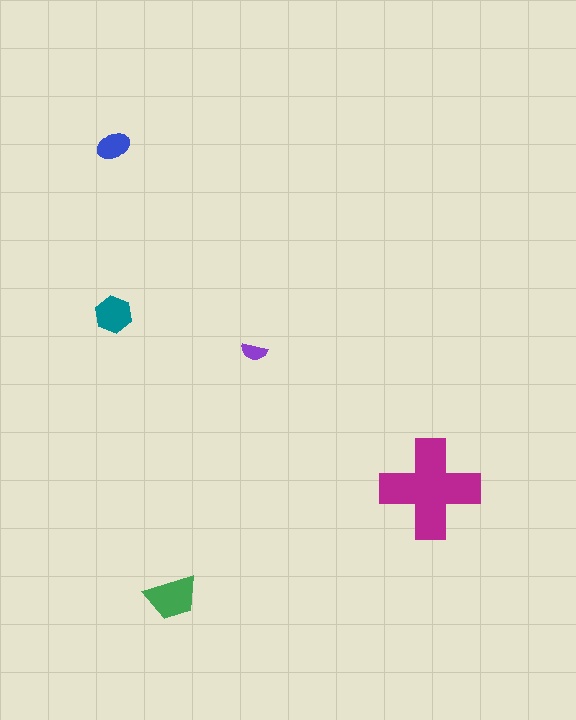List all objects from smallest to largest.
The purple semicircle, the blue ellipse, the teal hexagon, the green trapezoid, the magenta cross.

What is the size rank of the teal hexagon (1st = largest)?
3rd.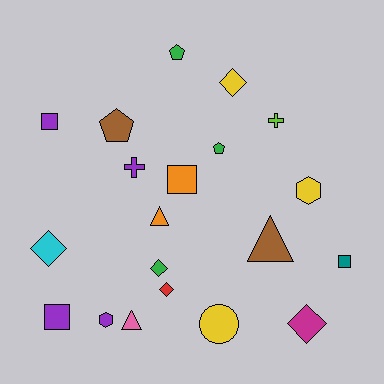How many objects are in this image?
There are 20 objects.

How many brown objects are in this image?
There are 2 brown objects.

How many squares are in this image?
There are 4 squares.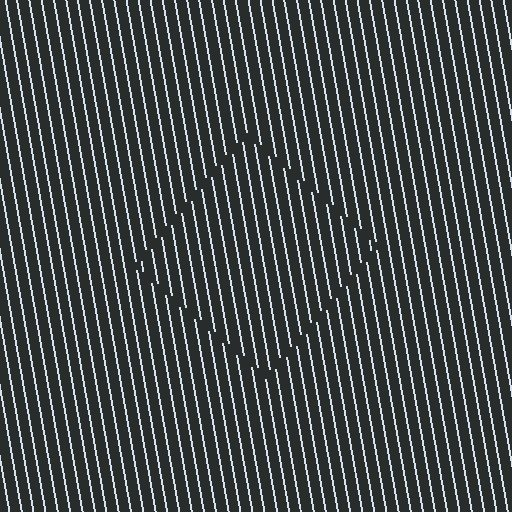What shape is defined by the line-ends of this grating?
An illusory square. The interior of the shape contains the same grating, shifted by half a period — the contour is defined by the phase discontinuity where line-ends from the inner and outer gratings abut.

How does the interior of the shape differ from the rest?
The interior of the shape contains the same grating, shifted by half a period — the contour is defined by the phase discontinuity where line-ends from the inner and outer gratings abut.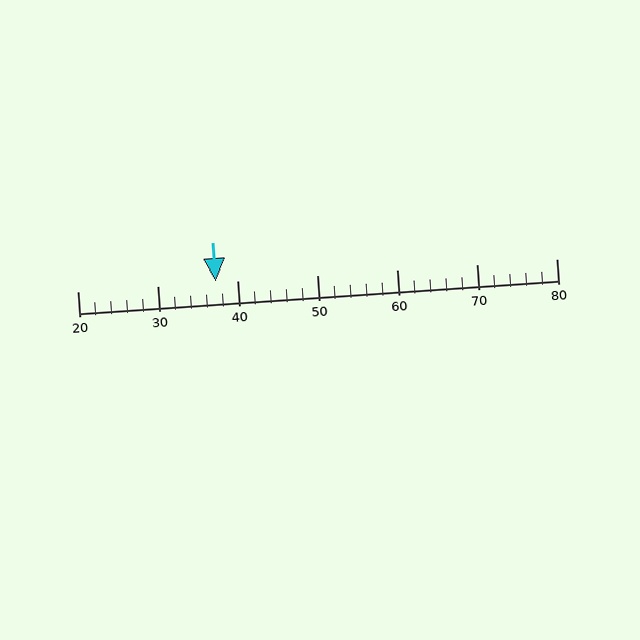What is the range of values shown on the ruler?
The ruler shows values from 20 to 80.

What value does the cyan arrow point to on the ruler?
The cyan arrow points to approximately 37.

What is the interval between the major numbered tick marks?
The major tick marks are spaced 10 units apart.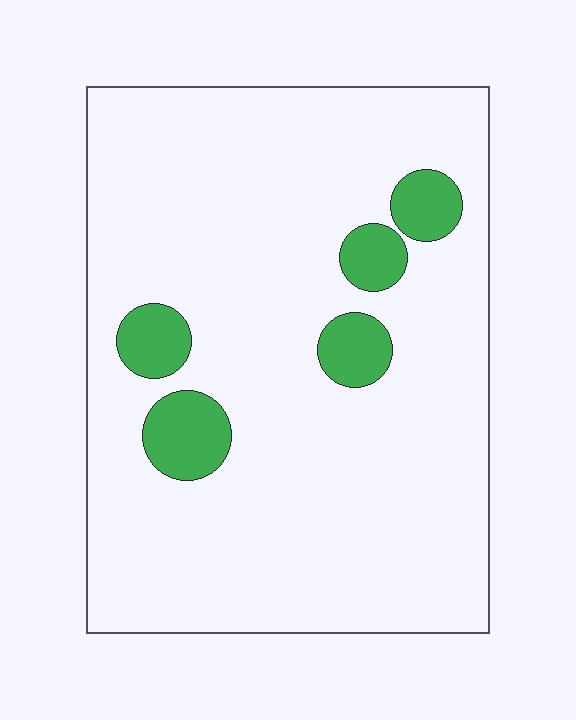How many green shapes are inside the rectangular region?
5.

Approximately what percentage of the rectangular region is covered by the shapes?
Approximately 10%.